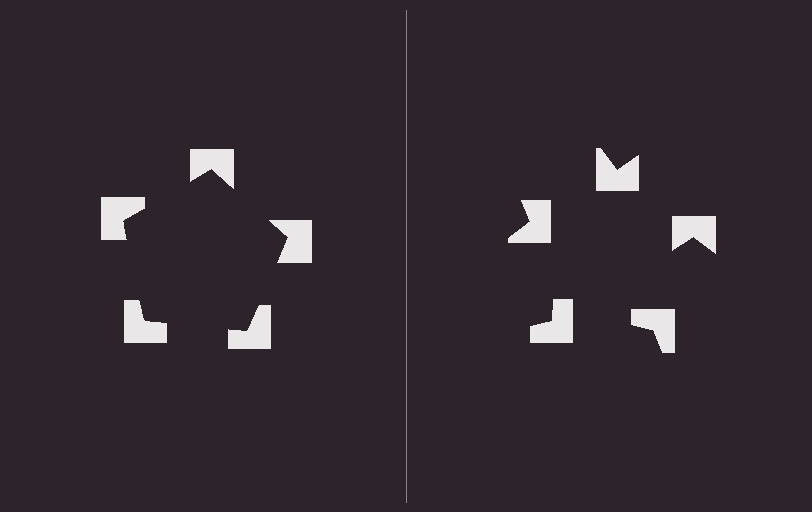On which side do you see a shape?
An illusory pentagon appears on the left side. On the right side the wedge cuts are rotated, so no coherent shape forms.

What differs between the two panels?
The notched squares are positioned identically on both sides; only the wedge orientations differ. On the left they align to a pentagon; on the right they are misaligned.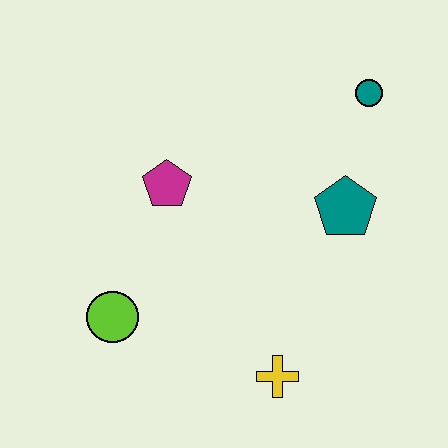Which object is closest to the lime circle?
The magenta pentagon is closest to the lime circle.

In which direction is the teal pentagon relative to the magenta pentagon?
The teal pentagon is to the right of the magenta pentagon.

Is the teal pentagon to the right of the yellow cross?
Yes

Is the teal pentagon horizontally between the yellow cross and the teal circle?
Yes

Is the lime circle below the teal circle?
Yes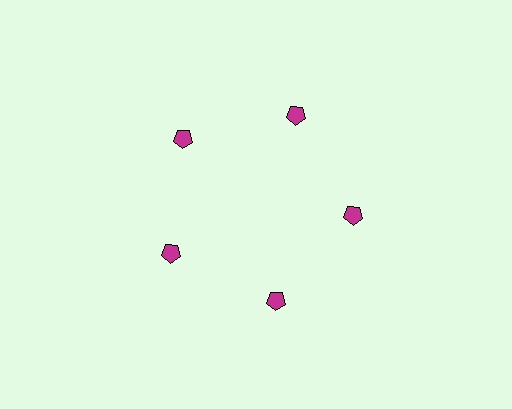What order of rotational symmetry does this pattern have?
This pattern has 5-fold rotational symmetry.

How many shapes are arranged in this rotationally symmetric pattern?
There are 5 shapes, arranged in 5 groups of 1.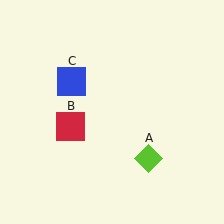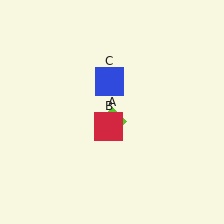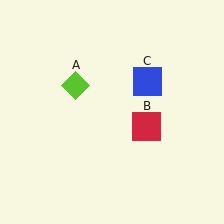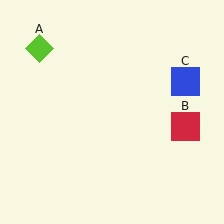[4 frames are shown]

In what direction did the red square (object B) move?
The red square (object B) moved right.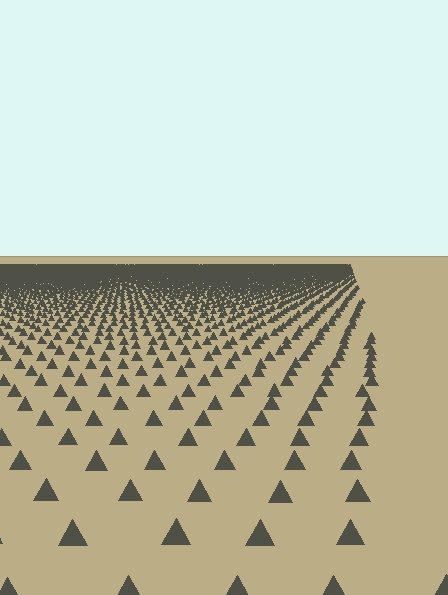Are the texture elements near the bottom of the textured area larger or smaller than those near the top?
Larger. Near the bottom, elements are closer to the viewer and appear at a bigger on-screen size.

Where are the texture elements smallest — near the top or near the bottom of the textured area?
Near the top.